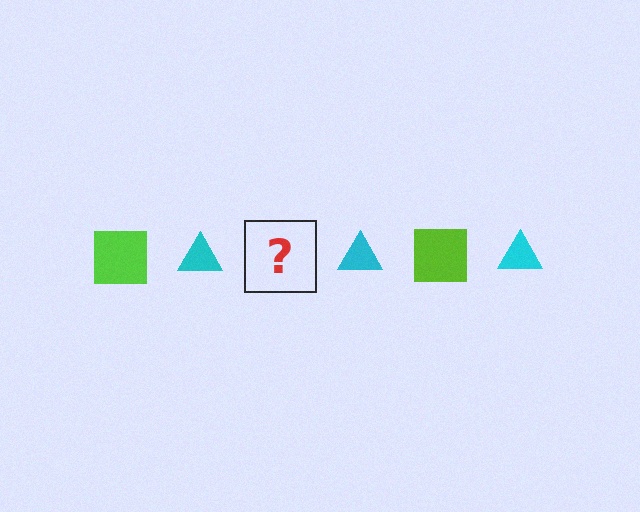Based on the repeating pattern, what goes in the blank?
The blank should be a lime square.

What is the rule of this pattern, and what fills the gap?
The rule is that the pattern alternates between lime square and cyan triangle. The gap should be filled with a lime square.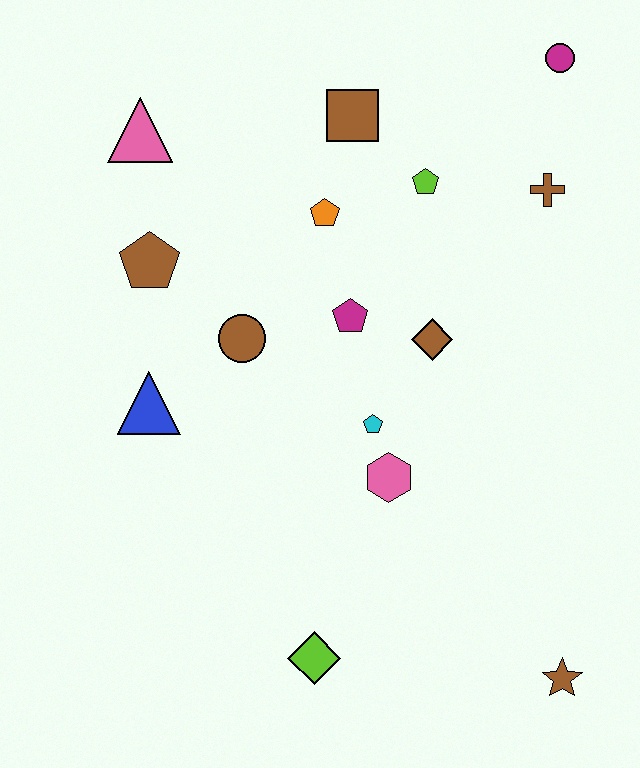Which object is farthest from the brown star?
The pink triangle is farthest from the brown star.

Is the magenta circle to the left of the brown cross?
No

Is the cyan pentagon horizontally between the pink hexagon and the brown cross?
No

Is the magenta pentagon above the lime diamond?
Yes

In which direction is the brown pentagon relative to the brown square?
The brown pentagon is to the left of the brown square.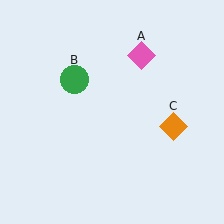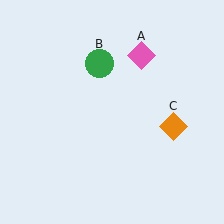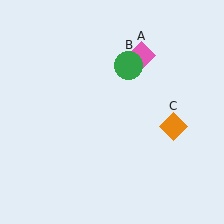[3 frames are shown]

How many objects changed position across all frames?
1 object changed position: green circle (object B).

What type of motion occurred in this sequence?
The green circle (object B) rotated clockwise around the center of the scene.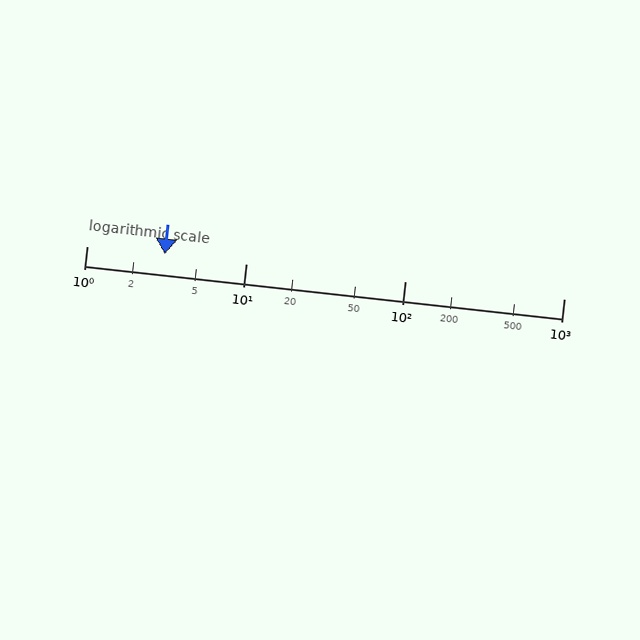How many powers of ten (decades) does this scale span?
The scale spans 3 decades, from 1 to 1000.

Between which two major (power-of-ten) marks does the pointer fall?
The pointer is between 1 and 10.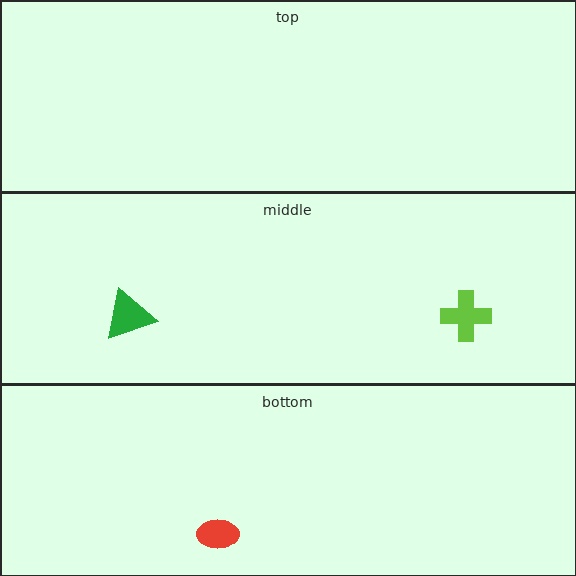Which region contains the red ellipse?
The bottom region.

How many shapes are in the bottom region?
1.